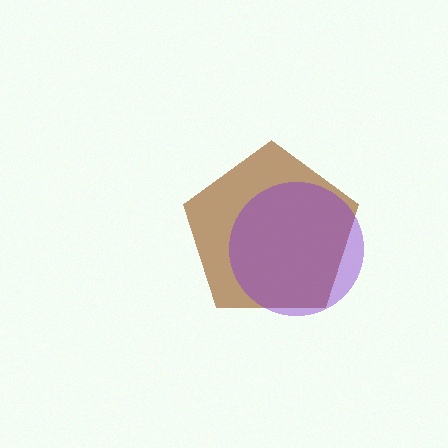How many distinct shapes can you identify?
There are 2 distinct shapes: a brown pentagon, a purple circle.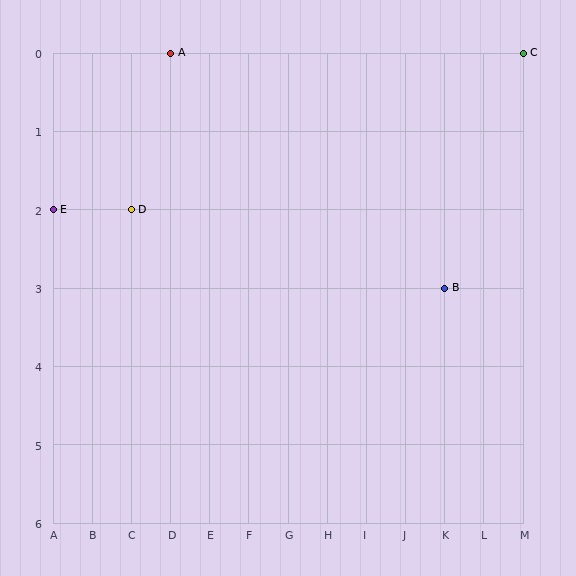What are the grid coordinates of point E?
Point E is at grid coordinates (A, 2).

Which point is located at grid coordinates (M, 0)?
Point C is at (M, 0).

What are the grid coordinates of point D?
Point D is at grid coordinates (C, 2).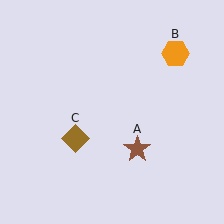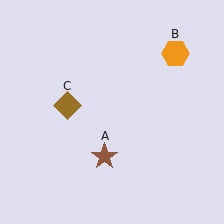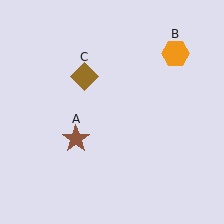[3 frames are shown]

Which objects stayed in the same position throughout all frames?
Orange hexagon (object B) remained stationary.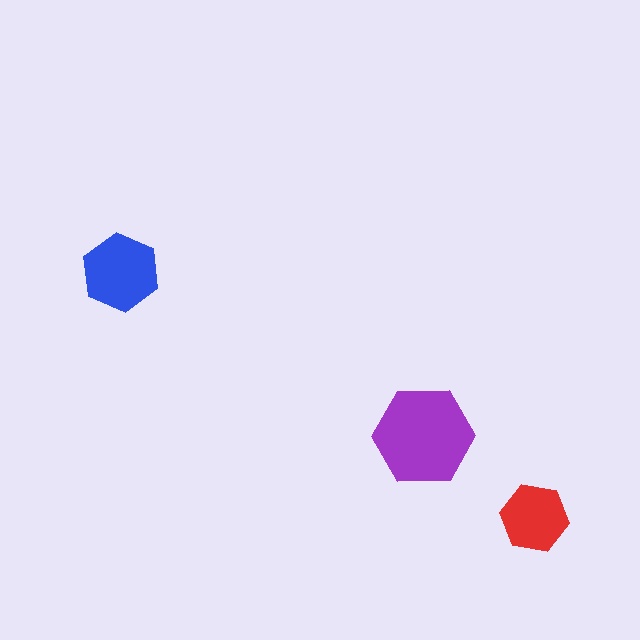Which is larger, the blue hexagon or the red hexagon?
The blue one.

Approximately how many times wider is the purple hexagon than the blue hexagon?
About 1.5 times wider.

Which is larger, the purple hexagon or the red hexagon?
The purple one.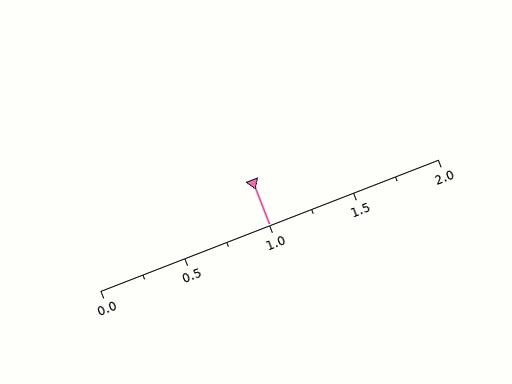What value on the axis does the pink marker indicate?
The marker indicates approximately 1.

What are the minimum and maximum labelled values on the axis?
The axis runs from 0.0 to 2.0.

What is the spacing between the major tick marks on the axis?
The major ticks are spaced 0.5 apart.